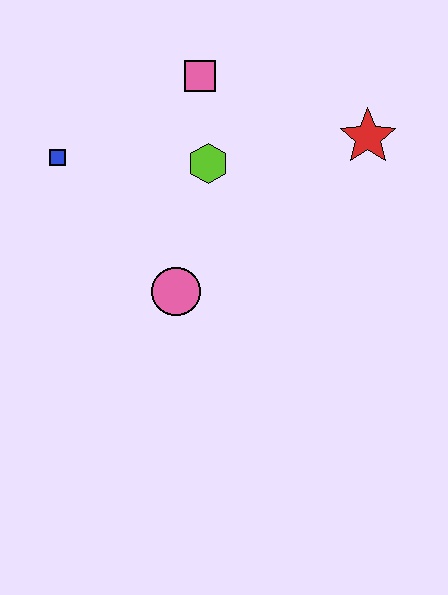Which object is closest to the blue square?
The lime hexagon is closest to the blue square.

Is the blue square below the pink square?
Yes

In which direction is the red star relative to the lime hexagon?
The red star is to the right of the lime hexagon.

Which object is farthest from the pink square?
The pink circle is farthest from the pink square.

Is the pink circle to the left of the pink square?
Yes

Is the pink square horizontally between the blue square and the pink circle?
No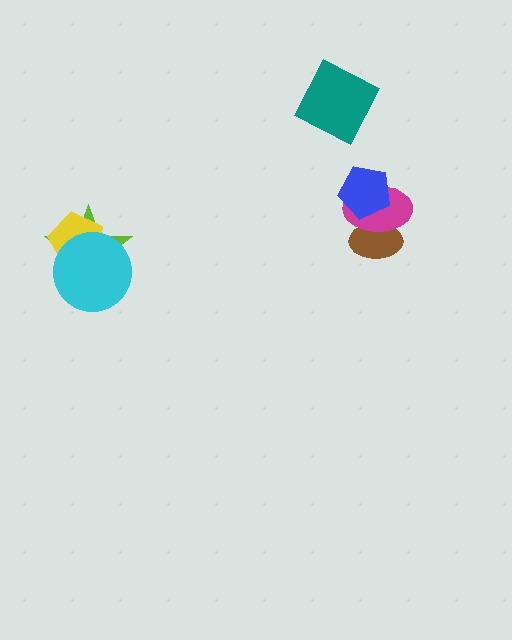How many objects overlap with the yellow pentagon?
2 objects overlap with the yellow pentagon.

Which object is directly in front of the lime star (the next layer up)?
The yellow pentagon is directly in front of the lime star.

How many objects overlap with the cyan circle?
2 objects overlap with the cyan circle.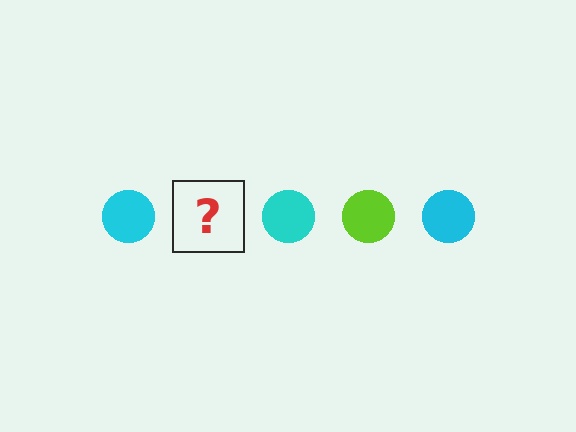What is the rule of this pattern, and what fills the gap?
The rule is that the pattern cycles through cyan, lime circles. The gap should be filled with a lime circle.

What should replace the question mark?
The question mark should be replaced with a lime circle.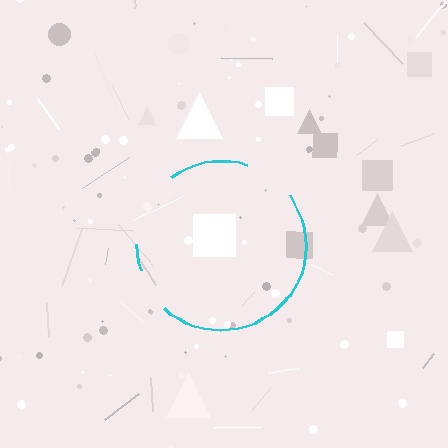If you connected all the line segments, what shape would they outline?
They would outline a circle.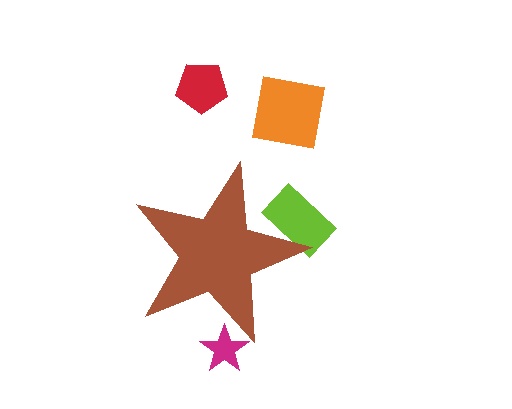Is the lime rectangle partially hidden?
Yes, the lime rectangle is partially hidden behind the brown star.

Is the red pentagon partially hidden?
No, the red pentagon is fully visible.